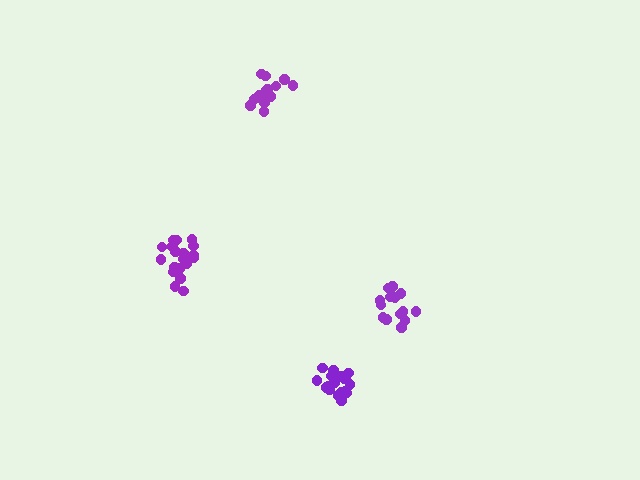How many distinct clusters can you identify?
There are 4 distinct clusters.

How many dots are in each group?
Group 1: 21 dots, Group 2: 16 dots, Group 3: 15 dots, Group 4: 18 dots (70 total).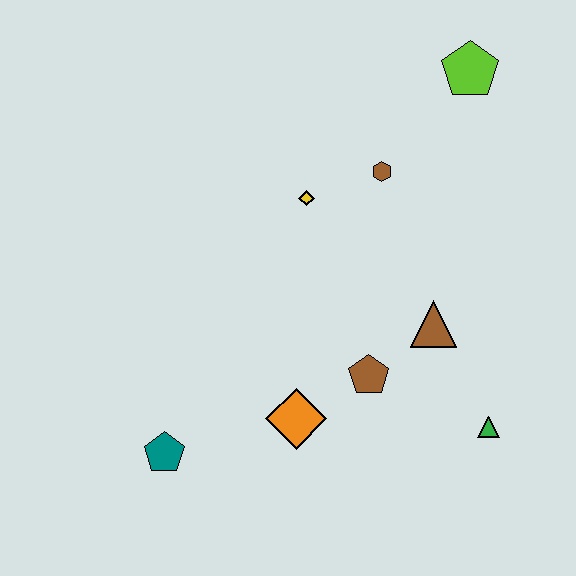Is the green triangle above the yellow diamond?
No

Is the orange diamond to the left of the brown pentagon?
Yes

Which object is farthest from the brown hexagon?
The teal pentagon is farthest from the brown hexagon.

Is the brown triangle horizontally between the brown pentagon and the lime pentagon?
Yes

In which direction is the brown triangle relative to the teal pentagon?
The brown triangle is to the right of the teal pentagon.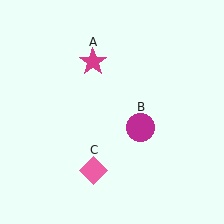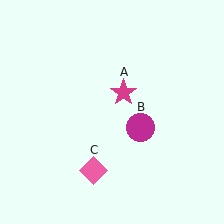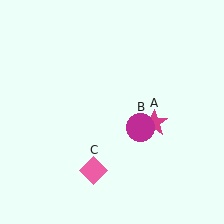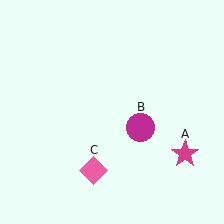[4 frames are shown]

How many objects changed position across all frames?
1 object changed position: magenta star (object A).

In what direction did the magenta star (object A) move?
The magenta star (object A) moved down and to the right.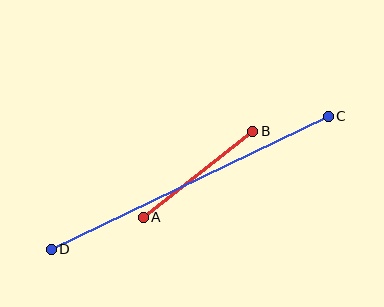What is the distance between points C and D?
The distance is approximately 308 pixels.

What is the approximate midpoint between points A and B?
The midpoint is at approximately (198, 174) pixels.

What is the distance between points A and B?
The distance is approximately 139 pixels.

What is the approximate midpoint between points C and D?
The midpoint is at approximately (190, 183) pixels.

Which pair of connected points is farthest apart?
Points C and D are farthest apart.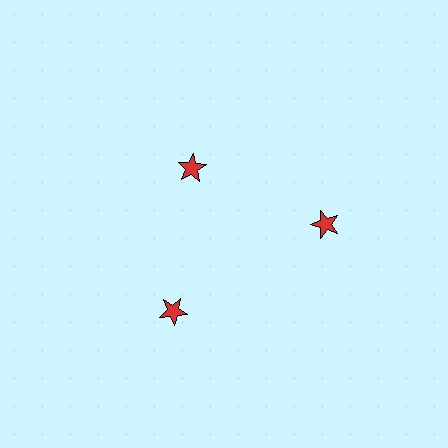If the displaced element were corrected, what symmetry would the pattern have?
It would have 3-fold rotational symmetry — the pattern would map onto itself every 120 degrees.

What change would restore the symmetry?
The symmetry would be restored by moving it outward, back onto the ring so that all 3 stars sit at equal angles and equal distance from the center.